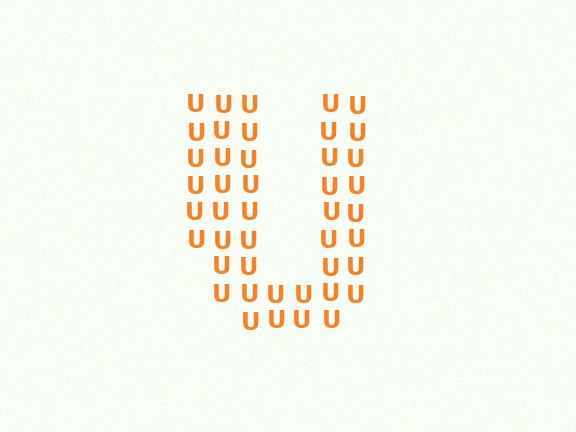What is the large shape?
The large shape is the letter U.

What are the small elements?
The small elements are letter U's.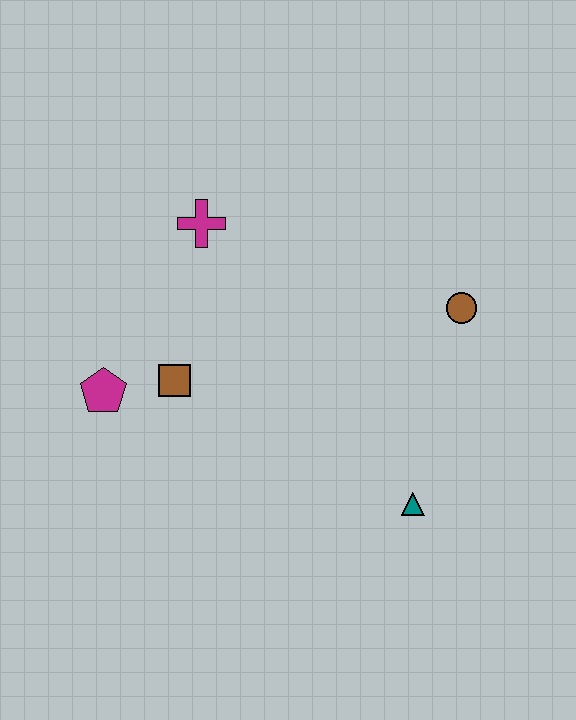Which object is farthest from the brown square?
The brown circle is farthest from the brown square.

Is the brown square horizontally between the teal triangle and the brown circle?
No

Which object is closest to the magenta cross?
The brown square is closest to the magenta cross.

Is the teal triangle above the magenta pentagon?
No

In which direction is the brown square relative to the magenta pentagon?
The brown square is to the right of the magenta pentagon.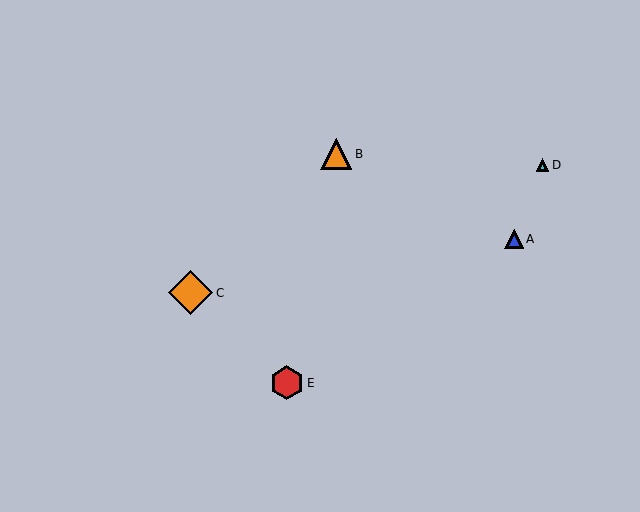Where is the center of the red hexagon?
The center of the red hexagon is at (287, 383).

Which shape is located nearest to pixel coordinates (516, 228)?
The blue triangle (labeled A) at (514, 239) is nearest to that location.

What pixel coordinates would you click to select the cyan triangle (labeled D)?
Click at (543, 165) to select the cyan triangle D.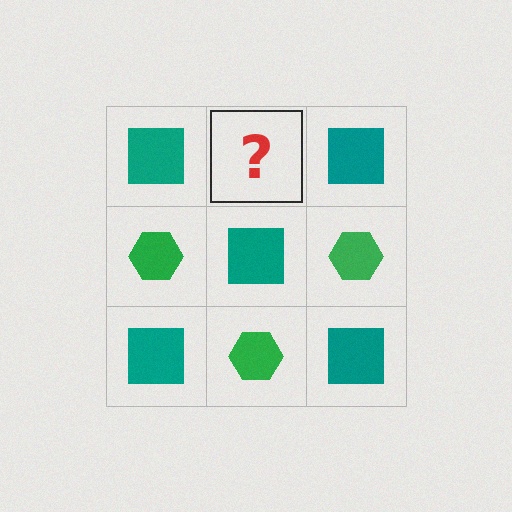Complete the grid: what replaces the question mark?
The question mark should be replaced with a green hexagon.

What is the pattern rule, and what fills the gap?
The rule is that it alternates teal square and green hexagon in a checkerboard pattern. The gap should be filled with a green hexagon.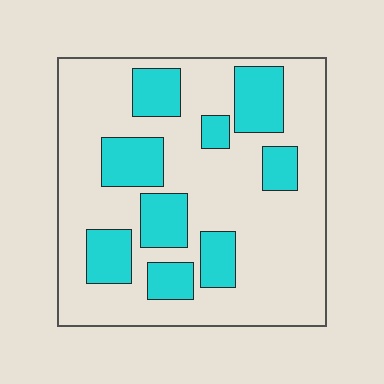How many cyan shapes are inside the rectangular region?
9.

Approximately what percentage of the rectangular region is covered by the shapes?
Approximately 30%.